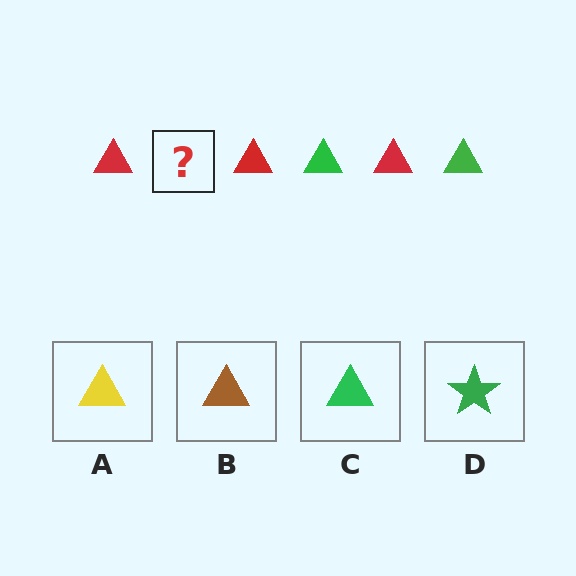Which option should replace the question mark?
Option C.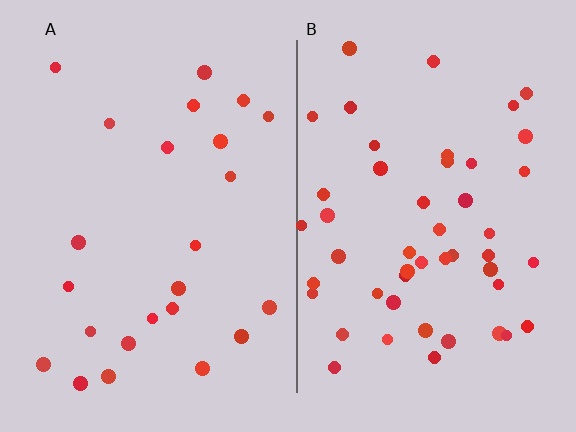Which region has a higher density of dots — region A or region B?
B (the right).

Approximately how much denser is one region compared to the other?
Approximately 2.0× — region B over region A.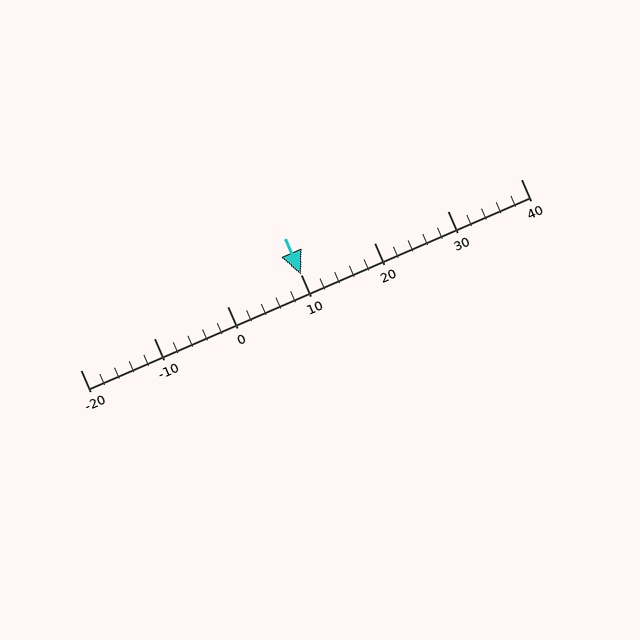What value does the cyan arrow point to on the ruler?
The cyan arrow points to approximately 10.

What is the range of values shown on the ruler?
The ruler shows values from -20 to 40.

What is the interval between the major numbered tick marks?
The major tick marks are spaced 10 units apart.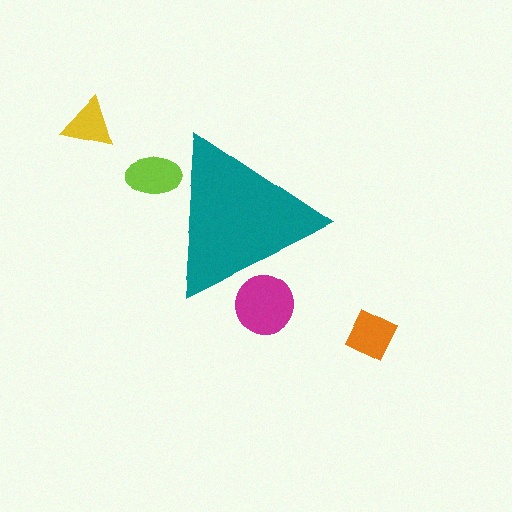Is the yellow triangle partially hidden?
No, the yellow triangle is fully visible.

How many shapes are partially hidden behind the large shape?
2 shapes are partially hidden.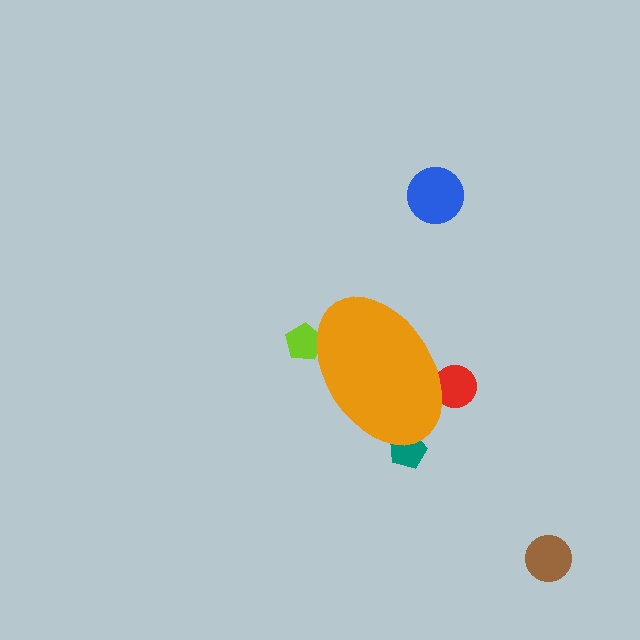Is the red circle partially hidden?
Yes, the red circle is partially hidden behind the orange ellipse.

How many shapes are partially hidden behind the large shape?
3 shapes are partially hidden.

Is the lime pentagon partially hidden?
Yes, the lime pentagon is partially hidden behind the orange ellipse.